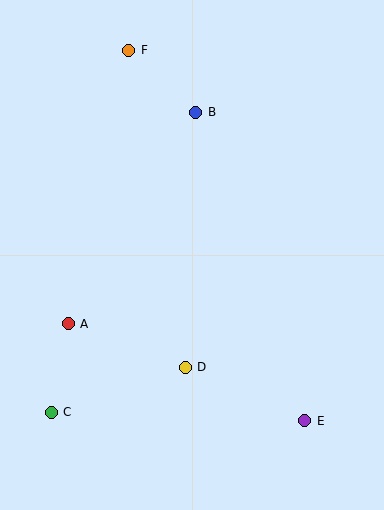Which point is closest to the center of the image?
Point D at (185, 367) is closest to the center.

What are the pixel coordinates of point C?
Point C is at (51, 412).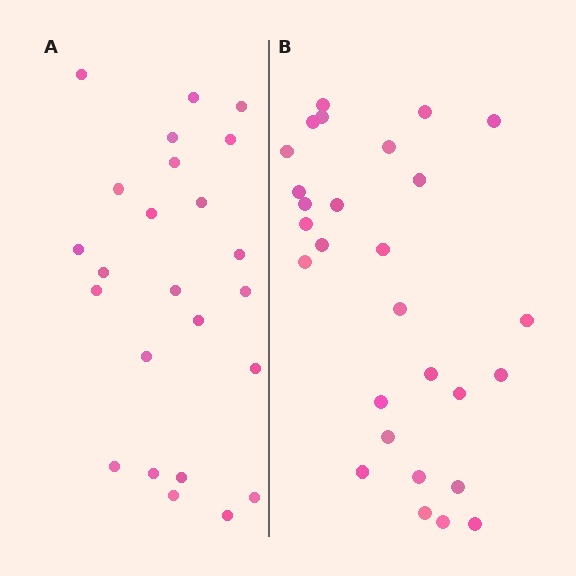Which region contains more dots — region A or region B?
Region B (the right region) has more dots.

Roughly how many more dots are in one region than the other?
Region B has about 4 more dots than region A.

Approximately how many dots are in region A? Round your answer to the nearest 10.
About 20 dots. (The exact count is 24, which rounds to 20.)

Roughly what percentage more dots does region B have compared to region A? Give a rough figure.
About 15% more.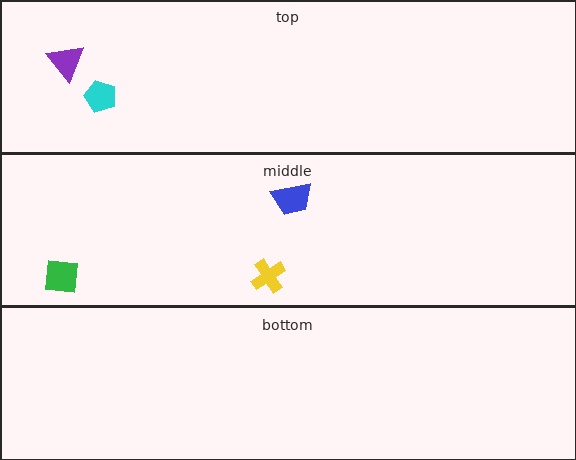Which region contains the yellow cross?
The middle region.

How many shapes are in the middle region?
3.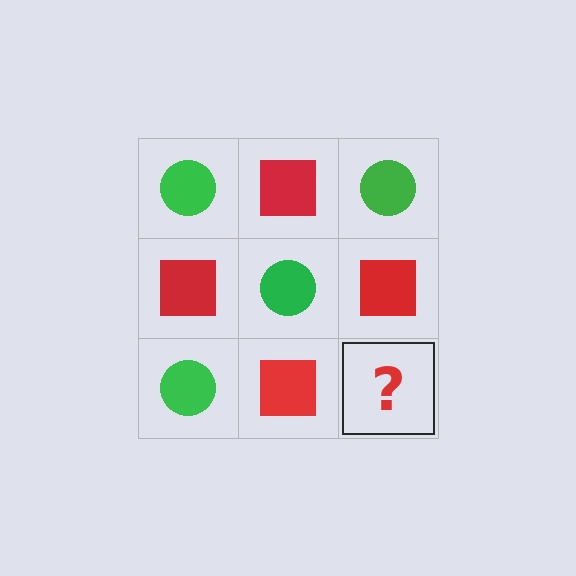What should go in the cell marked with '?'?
The missing cell should contain a green circle.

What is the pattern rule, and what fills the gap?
The rule is that it alternates green circle and red square in a checkerboard pattern. The gap should be filled with a green circle.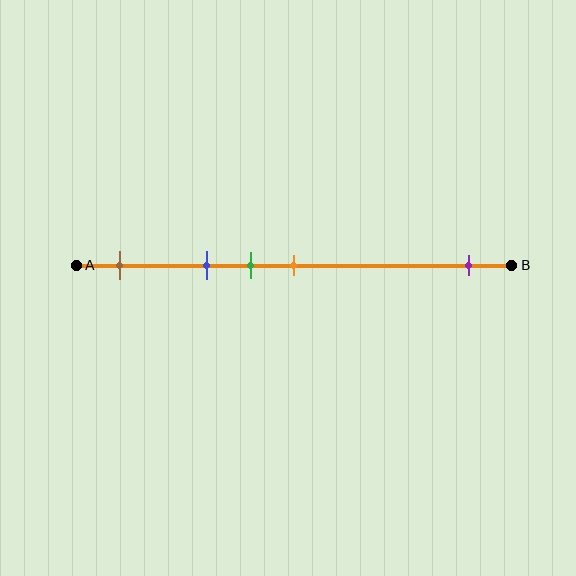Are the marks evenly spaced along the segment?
No, the marks are not evenly spaced.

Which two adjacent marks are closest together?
The green and orange marks are the closest adjacent pair.